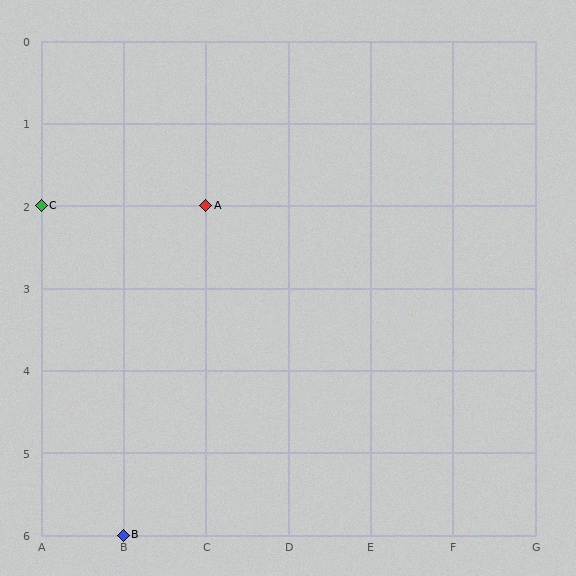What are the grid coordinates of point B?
Point B is at grid coordinates (B, 6).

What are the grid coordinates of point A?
Point A is at grid coordinates (C, 2).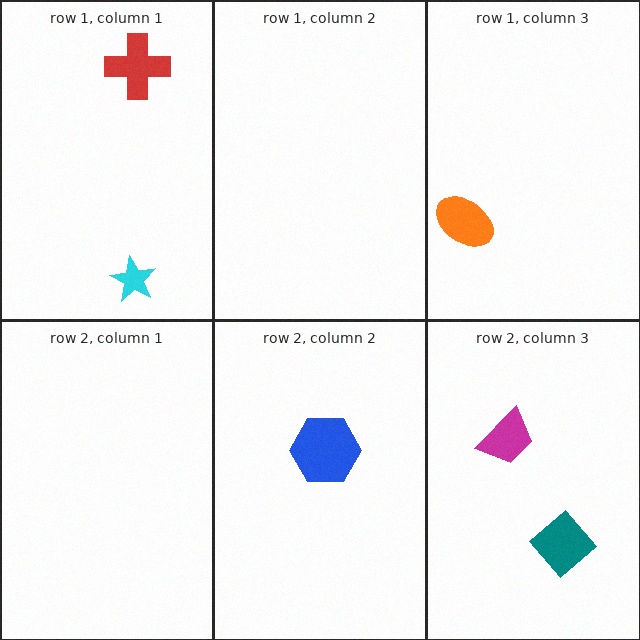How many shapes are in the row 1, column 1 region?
2.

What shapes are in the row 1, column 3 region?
The orange ellipse.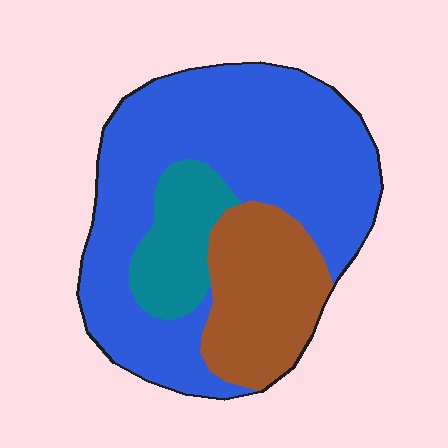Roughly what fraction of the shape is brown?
Brown covers 23% of the shape.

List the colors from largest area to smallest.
From largest to smallest: blue, brown, teal.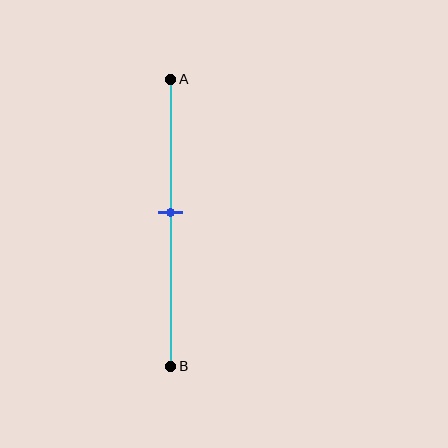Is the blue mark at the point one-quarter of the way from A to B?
No, the mark is at about 45% from A, not at the 25% one-quarter point.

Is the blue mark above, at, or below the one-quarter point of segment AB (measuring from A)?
The blue mark is below the one-quarter point of segment AB.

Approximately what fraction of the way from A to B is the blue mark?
The blue mark is approximately 45% of the way from A to B.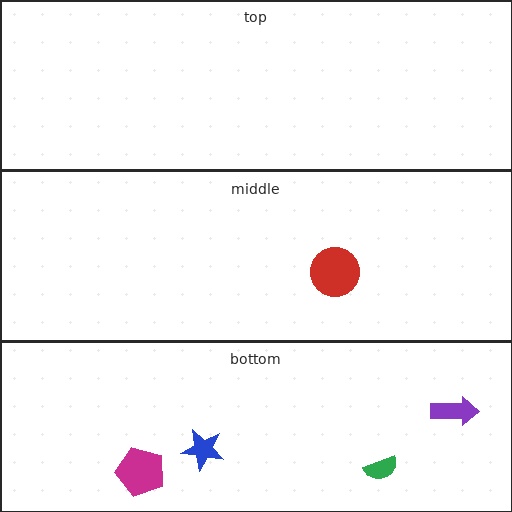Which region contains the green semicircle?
The bottom region.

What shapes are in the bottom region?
The blue star, the purple arrow, the magenta pentagon, the green semicircle.